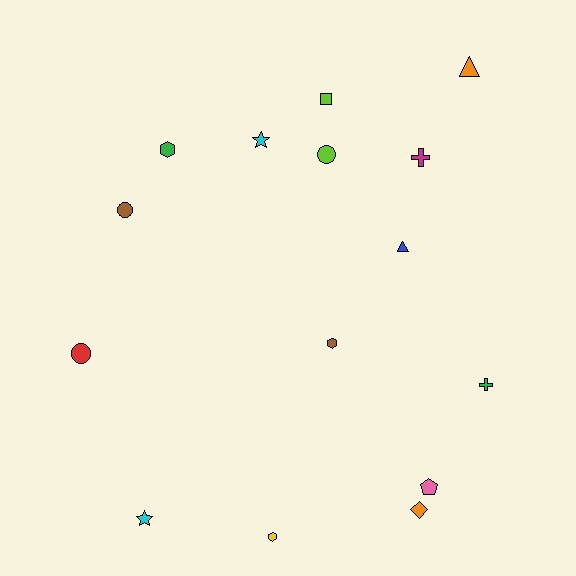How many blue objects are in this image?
There is 1 blue object.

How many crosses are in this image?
There are 2 crosses.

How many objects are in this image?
There are 15 objects.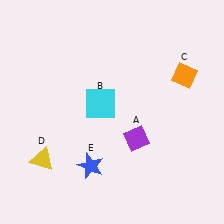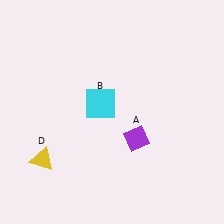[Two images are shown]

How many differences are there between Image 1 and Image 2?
There are 2 differences between the two images.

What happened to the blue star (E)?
The blue star (E) was removed in Image 2. It was in the bottom-left area of Image 1.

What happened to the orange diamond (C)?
The orange diamond (C) was removed in Image 2. It was in the top-right area of Image 1.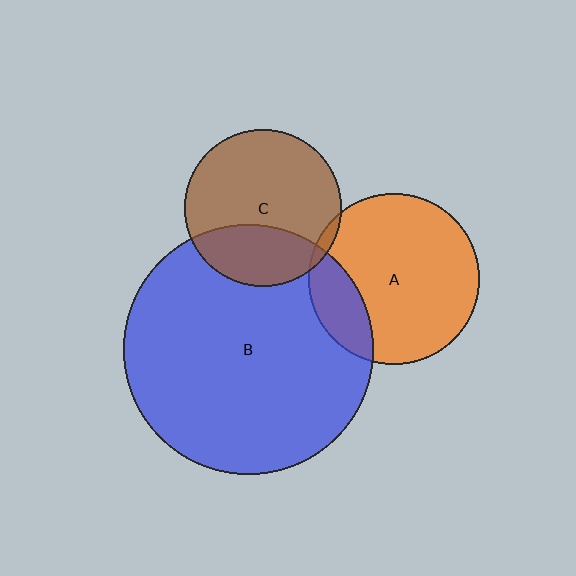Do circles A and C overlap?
Yes.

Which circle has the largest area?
Circle B (blue).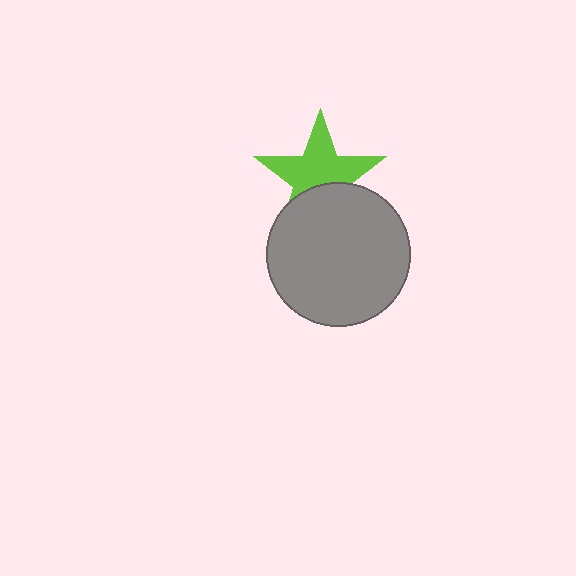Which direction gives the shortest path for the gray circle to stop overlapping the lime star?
Moving down gives the shortest separation.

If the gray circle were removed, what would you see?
You would see the complete lime star.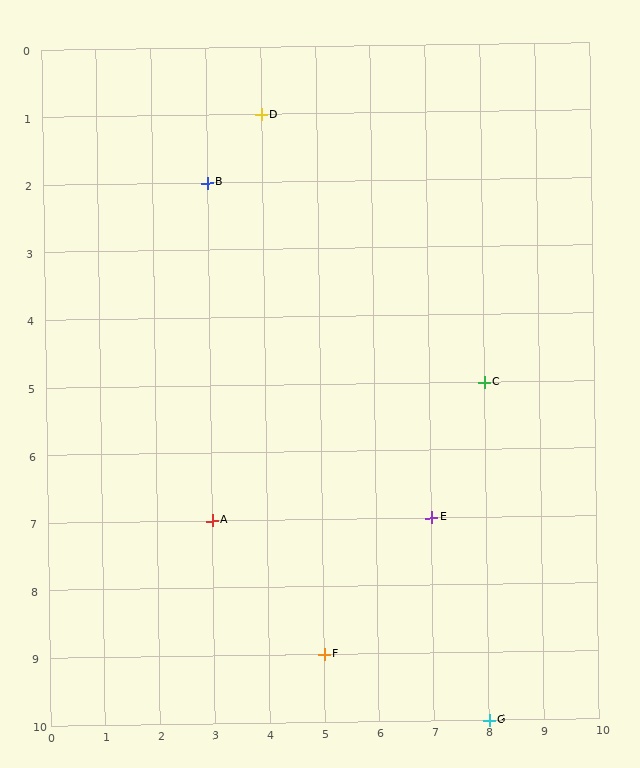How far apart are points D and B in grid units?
Points D and B are 1 column and 1 row apart (about 1.4 grid units diagonally).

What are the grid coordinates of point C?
Point C is at grid coordinates (8, 5).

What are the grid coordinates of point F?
Point F is at grid coordinates (5, 9).